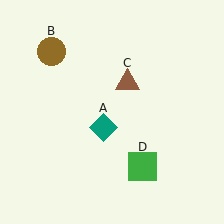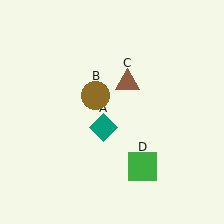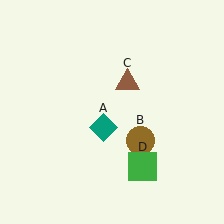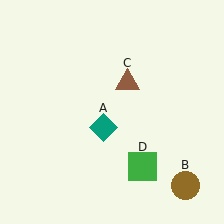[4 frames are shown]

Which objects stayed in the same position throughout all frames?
Teal diamond (object A) and brown triangle (object C) and green square (object D) remained stationary.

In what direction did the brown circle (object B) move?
The brown circle (object B) moved down and to the right.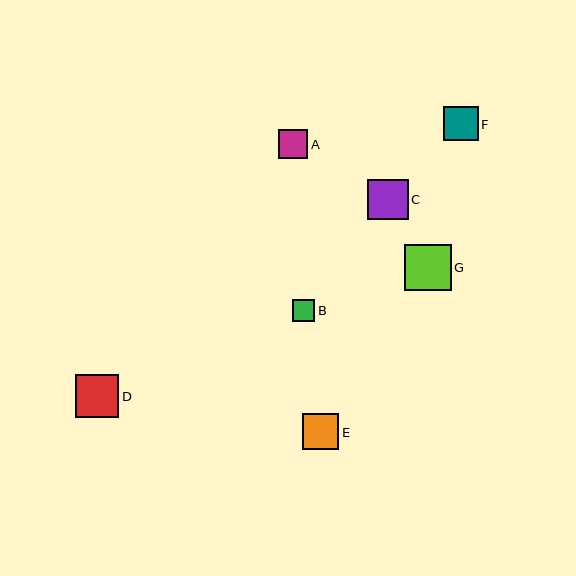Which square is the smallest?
Square B is the smallest with a size of approximately 22 pixels.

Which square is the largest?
Square G is the largest with a size of approximately 46 pixels.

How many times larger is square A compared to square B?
Square A is approximately 1.3 times the size of square B.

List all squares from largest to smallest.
From largest to smallest: G, D, C, E, F, A, B.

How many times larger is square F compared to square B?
Square F is approximately 1.6 times the size of square B.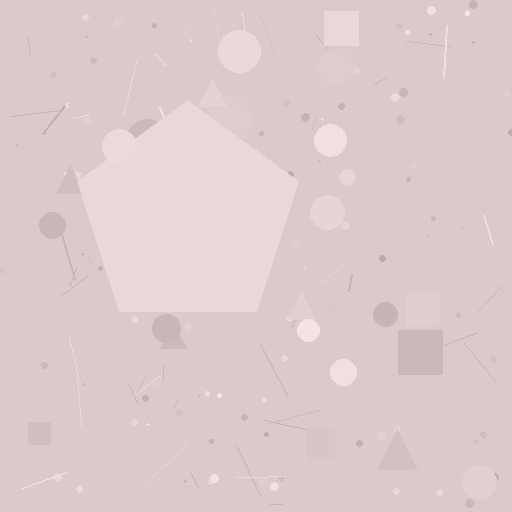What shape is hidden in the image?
A pentagon is hidden in the image.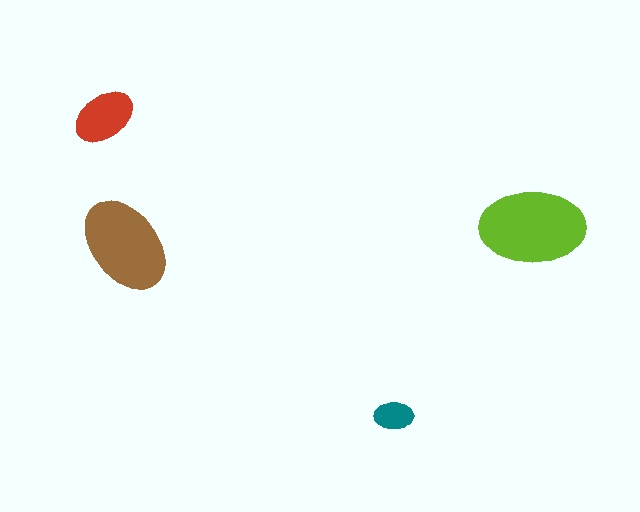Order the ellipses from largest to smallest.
the lime one, the brown one, the red one, the teal one.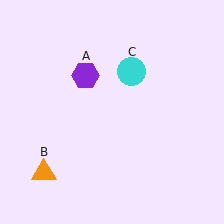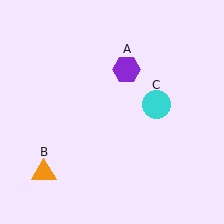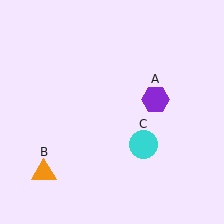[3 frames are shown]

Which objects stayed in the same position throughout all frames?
Orange triangle (object B) remained stationary.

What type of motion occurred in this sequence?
The purple hexagon (object A), cyan circle (object C) rotated clockwise around the center of the scene.